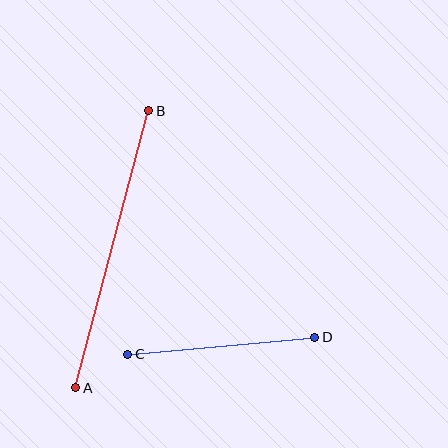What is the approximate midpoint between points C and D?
The midpoint is at approximately (221, 346) pixels.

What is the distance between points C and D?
The distance is approximately 188 pixels.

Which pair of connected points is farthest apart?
Points A and B are farthest apart.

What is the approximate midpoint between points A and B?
The midpoint is at approximately (112, 249) pixels.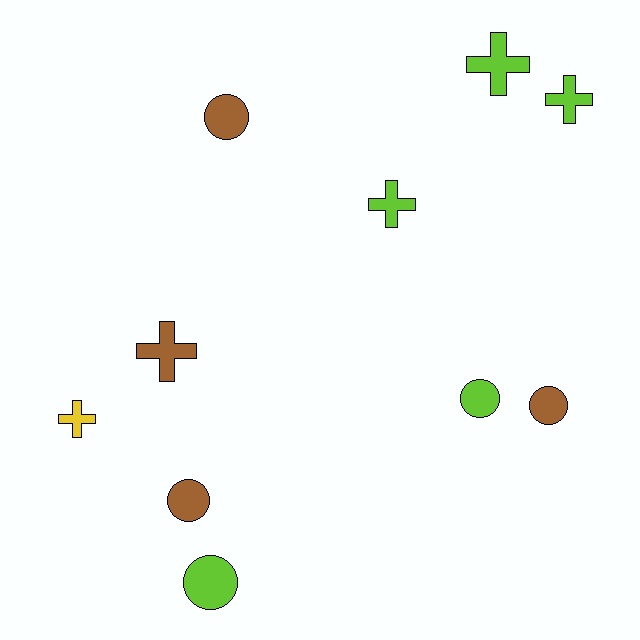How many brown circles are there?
There are 3 brown circles.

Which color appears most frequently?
Lime, with 5 objects.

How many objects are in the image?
There are 10 objects.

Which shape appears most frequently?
Circle, with 5 objects.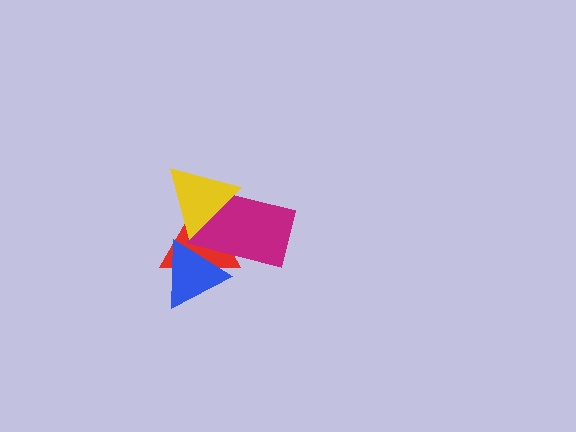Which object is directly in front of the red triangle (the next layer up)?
The blue triangle is directly in front of the red triangle.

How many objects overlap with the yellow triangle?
2 objects overlap with the yellow triangle.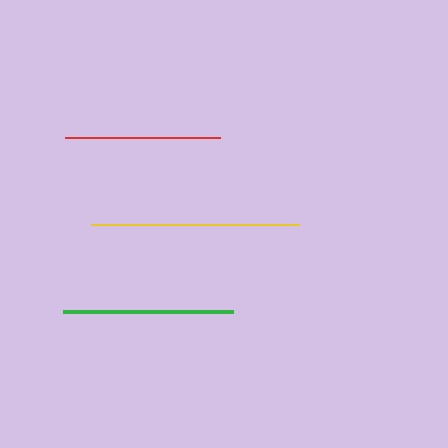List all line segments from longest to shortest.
From longest to shortest: yellow, green, red.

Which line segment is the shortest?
The red line is the shortest at approximately 155 pixels.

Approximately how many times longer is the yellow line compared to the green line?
The yellow line is approximately 1.2 times the length of the green line.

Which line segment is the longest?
The yellow line is the longest at approximately 209 pixels.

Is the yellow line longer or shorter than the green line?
The yellow line is longer than the green line.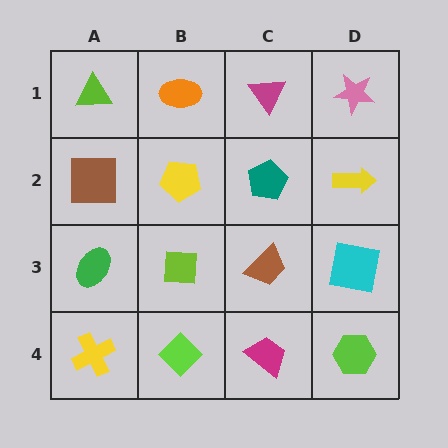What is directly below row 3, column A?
A yellow cross.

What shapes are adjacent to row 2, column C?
A magenta triangle (row 1, column C), a brown trapezoid (row 3, column C), a yellow pentagon (row 2, column B), a yellow arrow (row 2, column D).